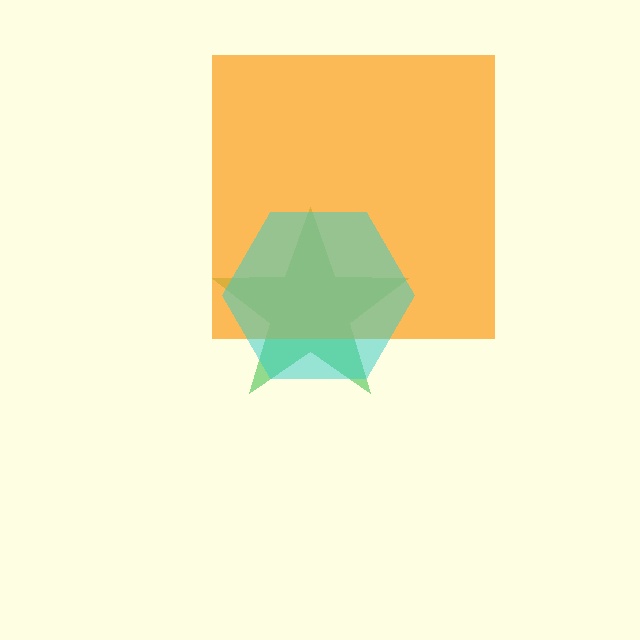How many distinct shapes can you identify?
There are 3 distinct shapes: a green star, an orange square, a cyan hexagon.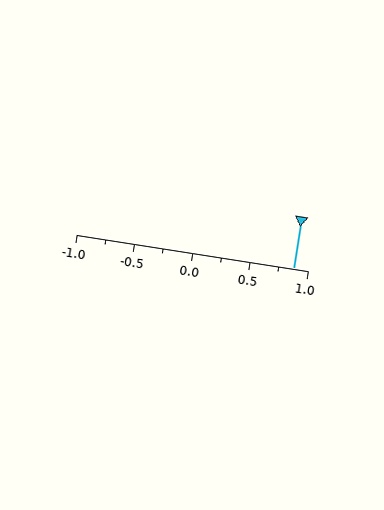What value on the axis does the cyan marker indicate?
The marker indicates approximately 0.88.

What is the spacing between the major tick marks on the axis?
The major ticks are spaced 0.5 apart.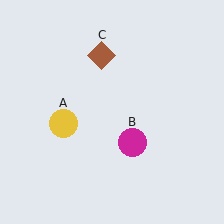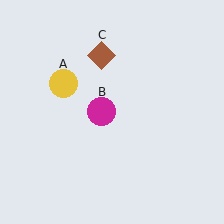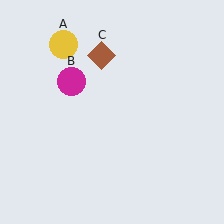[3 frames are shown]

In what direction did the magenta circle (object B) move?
The magenta circle (object B) moved up and to the left.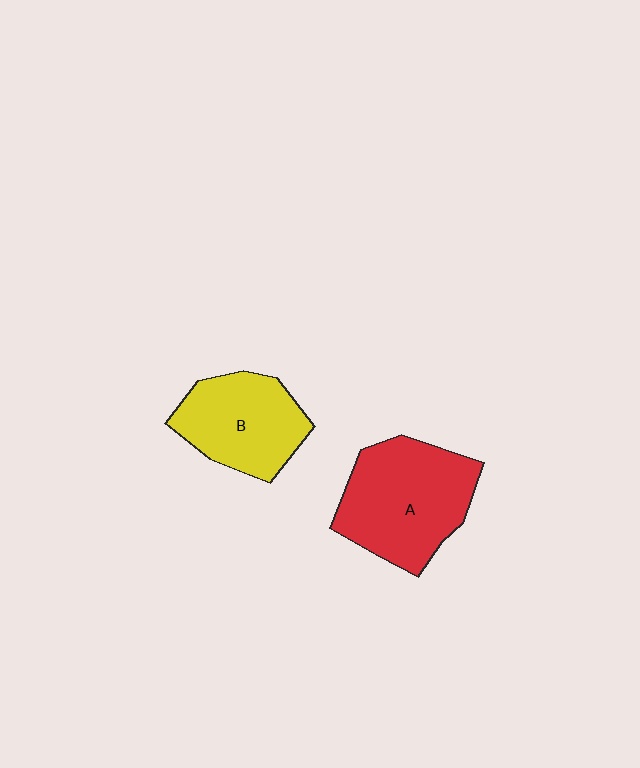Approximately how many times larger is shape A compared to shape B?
Approximately 1.3 times.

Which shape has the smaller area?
Shape B (yellow).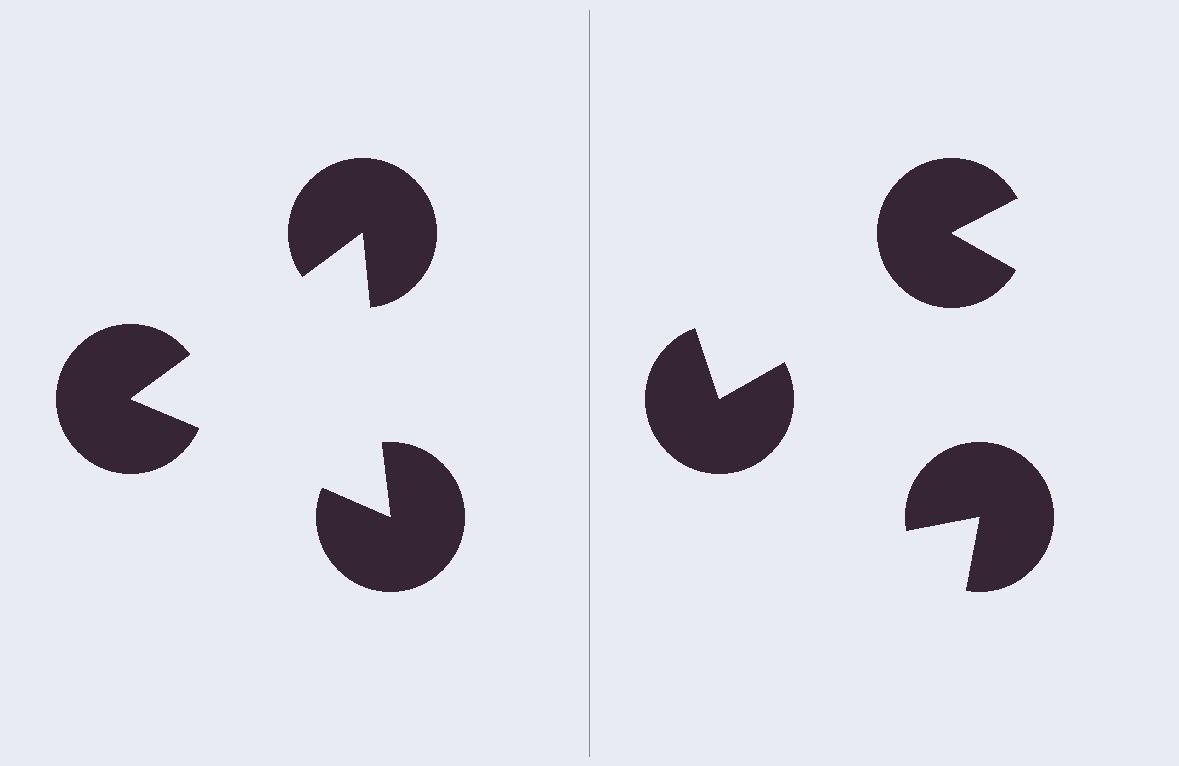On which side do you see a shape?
An illusory triangle appears on the left side. On the right side the wedge cuts are rotated, so no coherent shape forms.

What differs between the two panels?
The pac-man discs are positioned identically on both sides; only the wedge orientations differ. On the left they align to a triangle; on the right they are misaligned.